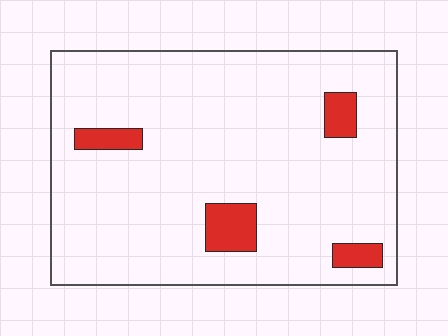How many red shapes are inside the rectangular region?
4.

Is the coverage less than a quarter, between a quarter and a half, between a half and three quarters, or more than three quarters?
Less than a quarter.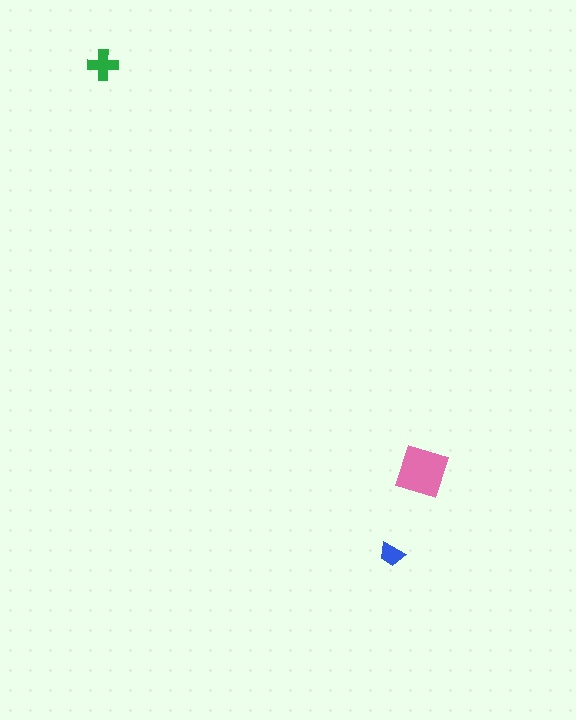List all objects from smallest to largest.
The blue trapezoid, the green cross, the pink square.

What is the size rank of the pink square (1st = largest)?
1st.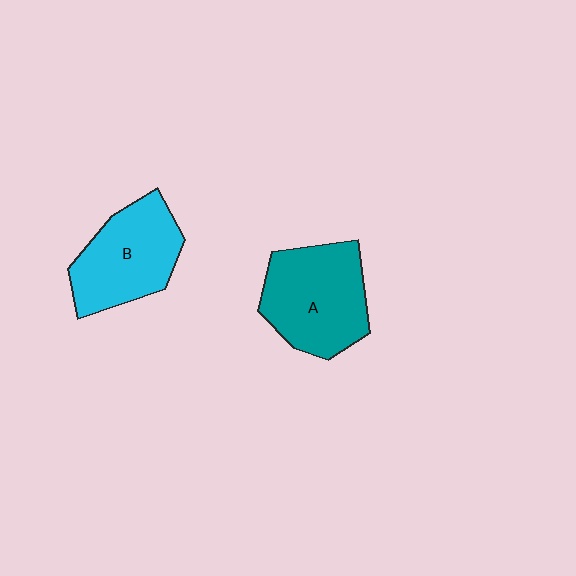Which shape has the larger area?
Shape A (teal).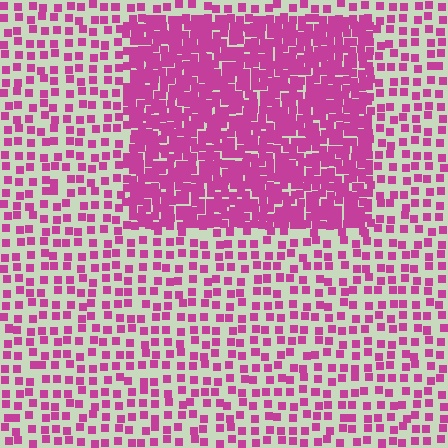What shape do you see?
I see a rectangle.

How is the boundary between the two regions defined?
The boundary is defined by a change in element density (approximately 2.7x ratio). All elements are the same color, size, and shape.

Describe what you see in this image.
The image contains small magenta elements arranged at two different densities. A rectangle-shaped region is visible where the elements are more densely packed than the surrounding area.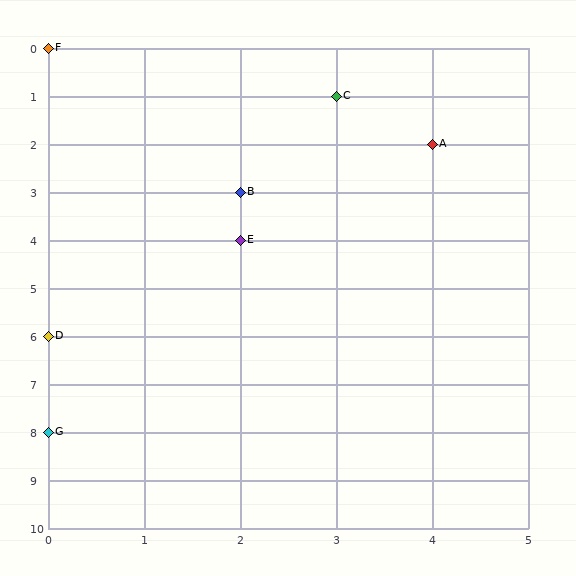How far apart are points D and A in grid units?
Points D and A are 4 columns and 4 rows apart (about 5.7 grid units diagonally).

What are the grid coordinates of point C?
Point C is at grid coordinates (3, 1).